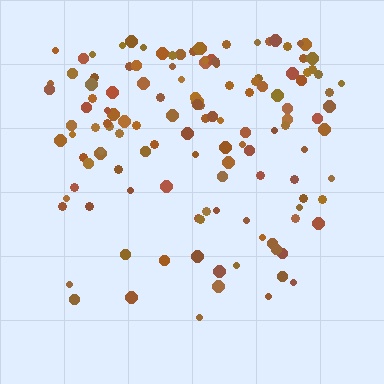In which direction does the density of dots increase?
From bottom to top, with the top side densest.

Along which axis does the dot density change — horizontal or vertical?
Vertical.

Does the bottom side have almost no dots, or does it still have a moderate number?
Still a moderate number, just noticeably fewer than the top.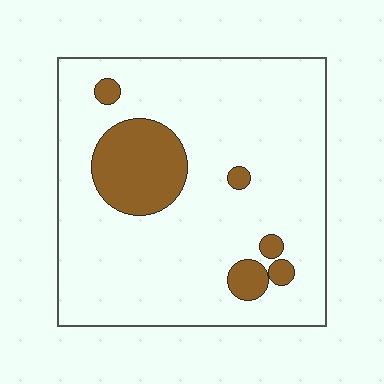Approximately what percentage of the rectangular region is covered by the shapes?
Approximately 15%.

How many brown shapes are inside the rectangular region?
6.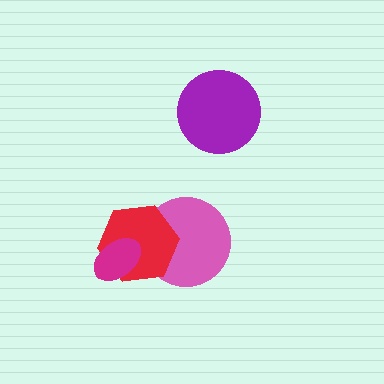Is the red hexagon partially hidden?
Yes, it is partially covered by another shape.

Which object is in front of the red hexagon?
The magenta ellipse is in front of the red hexagon.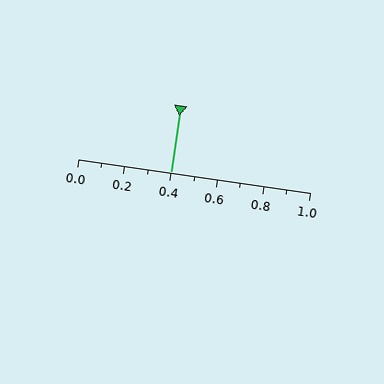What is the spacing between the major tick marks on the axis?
The major ticks are spaced 0.2 apart.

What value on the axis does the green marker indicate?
The marker indicates approximately 0.4.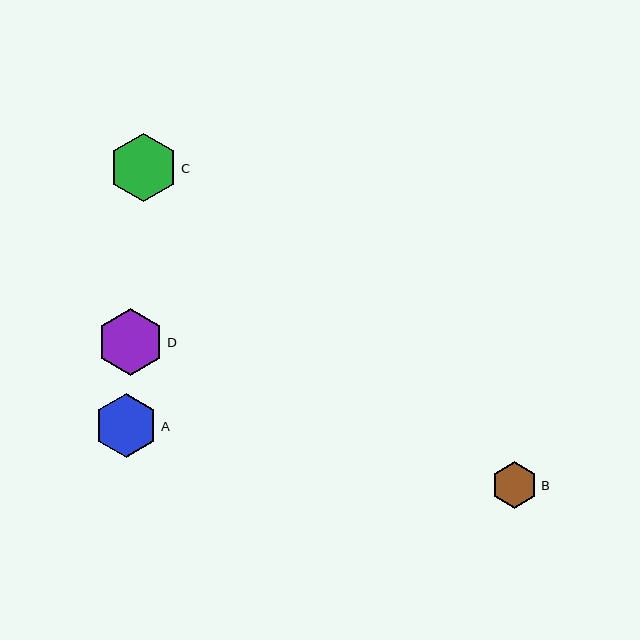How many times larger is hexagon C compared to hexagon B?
Hexagon C is approximately 1.5 times the size of hexagon B.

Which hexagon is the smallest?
Hexagon B is the smallest with a size of approximately 47 pixels.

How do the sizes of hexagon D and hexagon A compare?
Hexagon D and hexagon A are approximately the same size.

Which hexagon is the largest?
Hexagon C is the largest with a size of approximately 69 pixels.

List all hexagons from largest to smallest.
From largest to smallest: C, D, A, B.